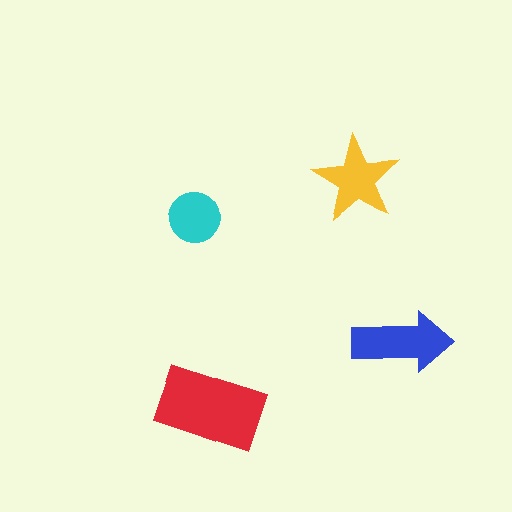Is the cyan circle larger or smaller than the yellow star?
Smaller.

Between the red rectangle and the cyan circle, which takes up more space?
The red rectangle.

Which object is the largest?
The red rectangle.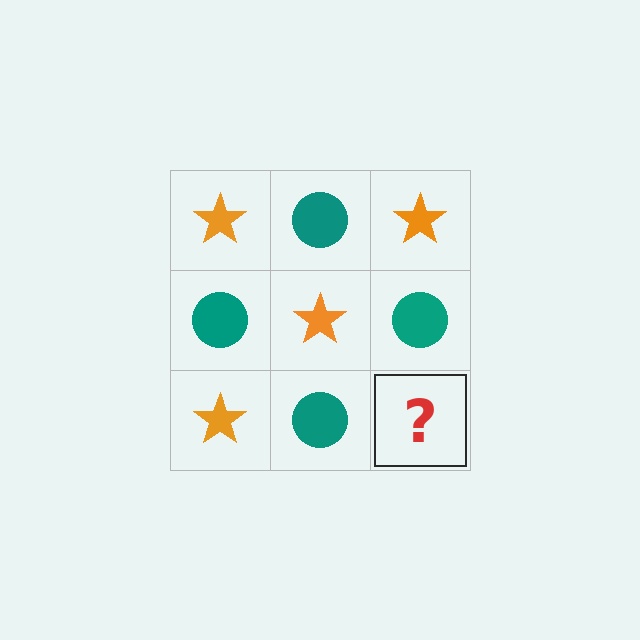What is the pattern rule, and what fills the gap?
The rule is that it alternates orange star and teal circle in a checkerboard pattern. The gap should be filled with an orange star.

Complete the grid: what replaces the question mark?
The question mark should be replaced with an orange star.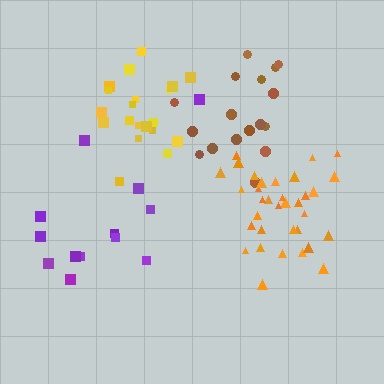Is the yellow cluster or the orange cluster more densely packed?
Yellow.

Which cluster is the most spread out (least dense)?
Purple.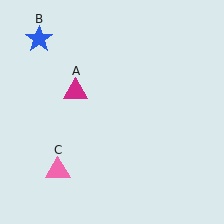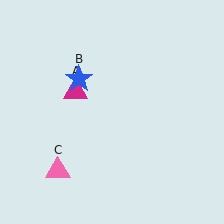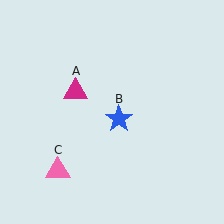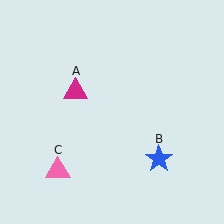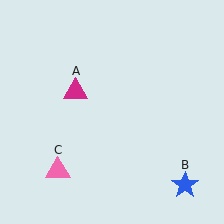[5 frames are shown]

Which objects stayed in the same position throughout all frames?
Magenta triangle (object A) and pink triangle (object C) remained stationary.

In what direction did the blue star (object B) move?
The blue star (object B) moved down and to the right.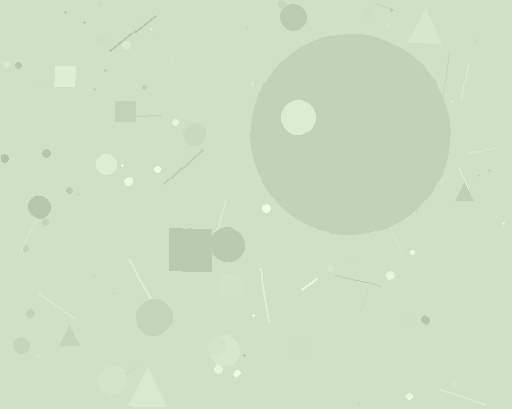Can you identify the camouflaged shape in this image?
The camouflaged shape is a circle.